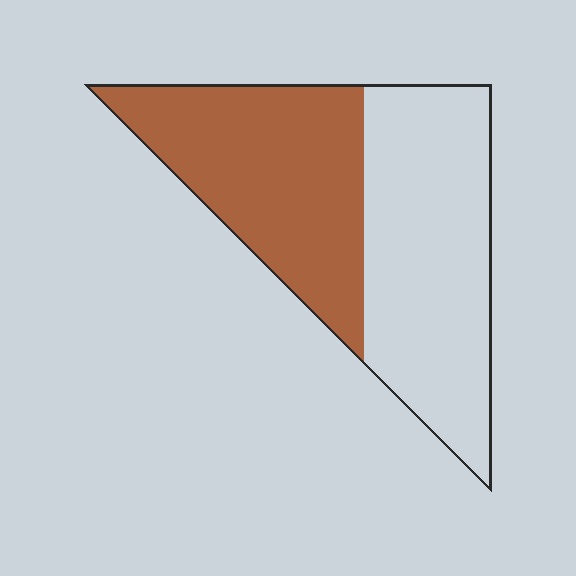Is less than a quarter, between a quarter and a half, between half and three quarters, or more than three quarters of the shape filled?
Between a quarter and a half.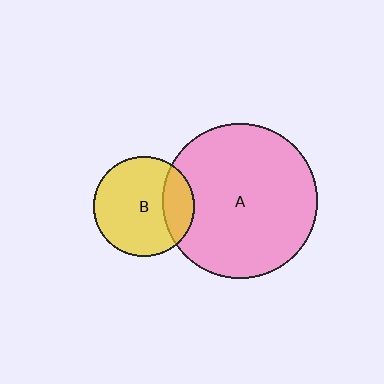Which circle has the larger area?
Circle A (pink).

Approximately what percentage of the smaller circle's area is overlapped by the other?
Approximately 20%.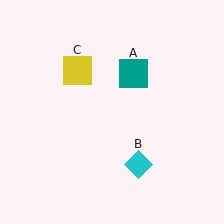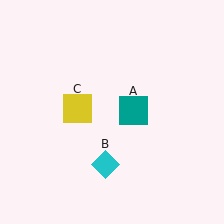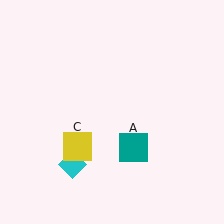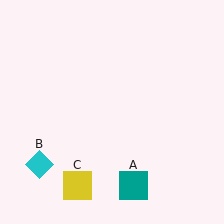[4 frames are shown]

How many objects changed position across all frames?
3 objects changed position: teal square (object A), cyan diamond (object B), yellow square (object C).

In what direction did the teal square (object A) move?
The teal square (object A) moved down.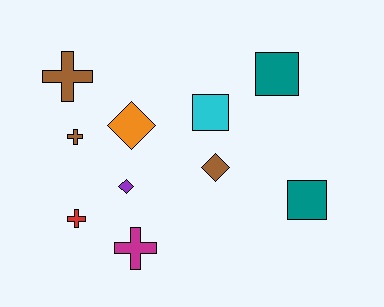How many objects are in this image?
There are 10 objects.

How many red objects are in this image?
There is 1 red object.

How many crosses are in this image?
There are 4 crosses.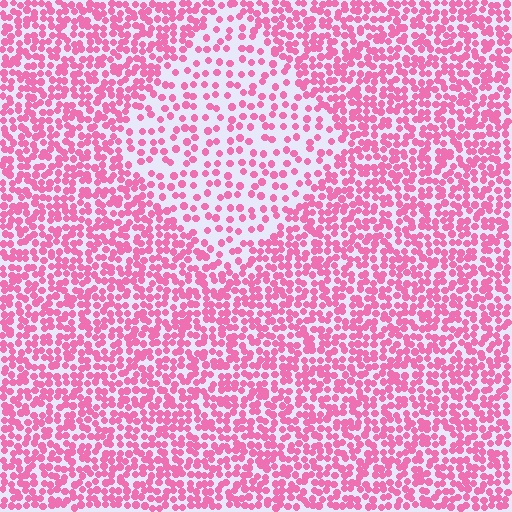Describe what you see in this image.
The image contains small pink elements arranged at two different densities. A diamond-shaped region is visible where the elements are less densely packed than the surrounding area.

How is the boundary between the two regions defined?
The boundary is defined by a change in element density (approximately 2.1x ratio). All elements are the same color, size, and shape.